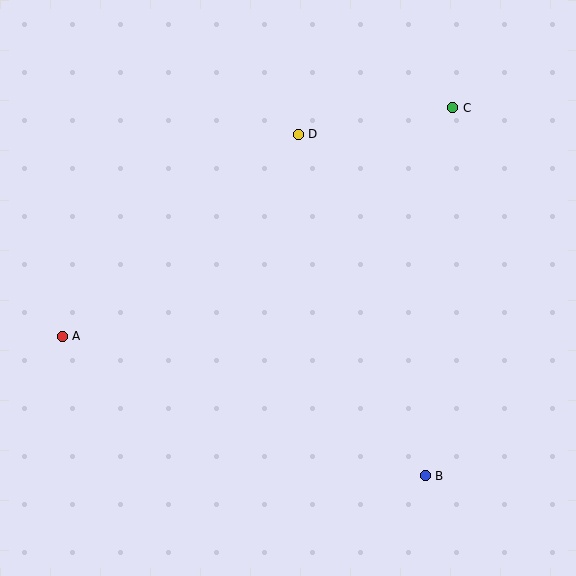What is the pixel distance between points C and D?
The distance between C and D is 157 pixels.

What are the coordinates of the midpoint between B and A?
The midpoint between B and A is at (244, 406).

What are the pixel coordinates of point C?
Point C is at (453, 108).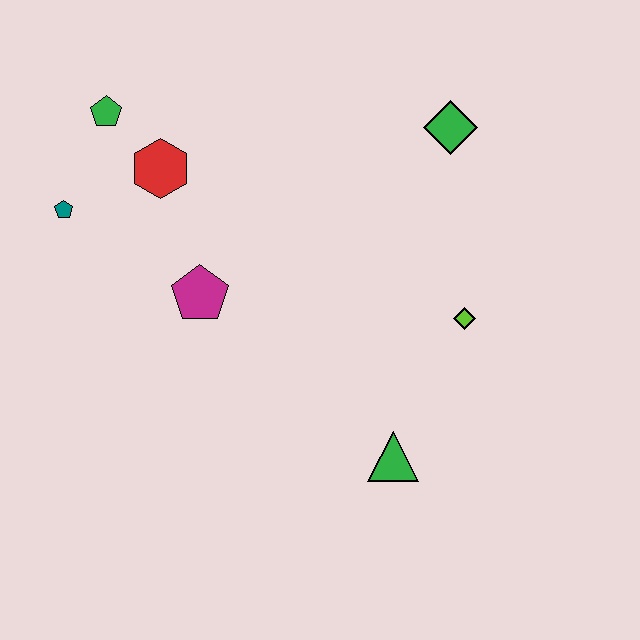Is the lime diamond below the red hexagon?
Yes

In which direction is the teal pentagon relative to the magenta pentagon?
The teal pentagon is to the left of the magenta pentagon.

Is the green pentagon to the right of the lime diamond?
No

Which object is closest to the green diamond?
The lime diamond is closest to the green diamond.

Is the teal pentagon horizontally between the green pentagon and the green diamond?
No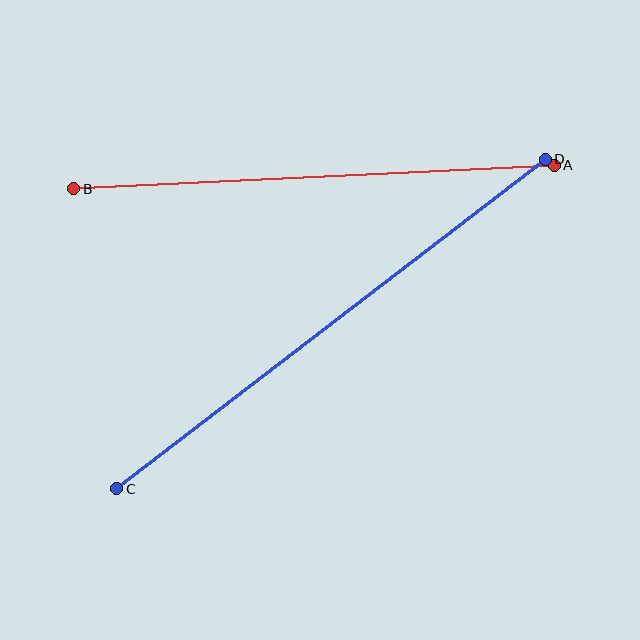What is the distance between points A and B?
The distance is approximately 481 pixels.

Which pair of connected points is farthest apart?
Points C and D are farthest apart.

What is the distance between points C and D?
The distance is approximately 541 pixels.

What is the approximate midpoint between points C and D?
The midpoint is at approximately (331, 324) pixels.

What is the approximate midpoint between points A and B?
The midpoint is at approximately (314, 177) pixels.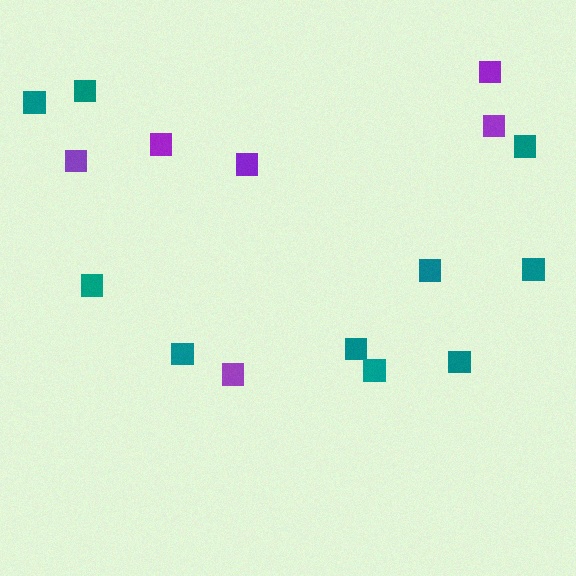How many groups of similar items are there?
There are 2 groups: one group of teal squares (10) and one group of purple squares (6).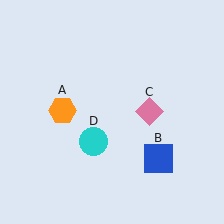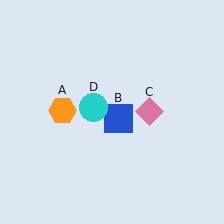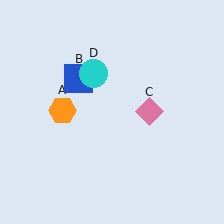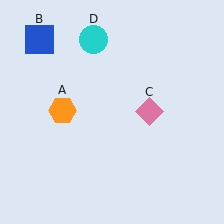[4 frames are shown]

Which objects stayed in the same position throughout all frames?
Orange hexagon (object A) and pink diamond (object C) remained stationary.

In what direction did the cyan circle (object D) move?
The cyan circle (object D) moved up.